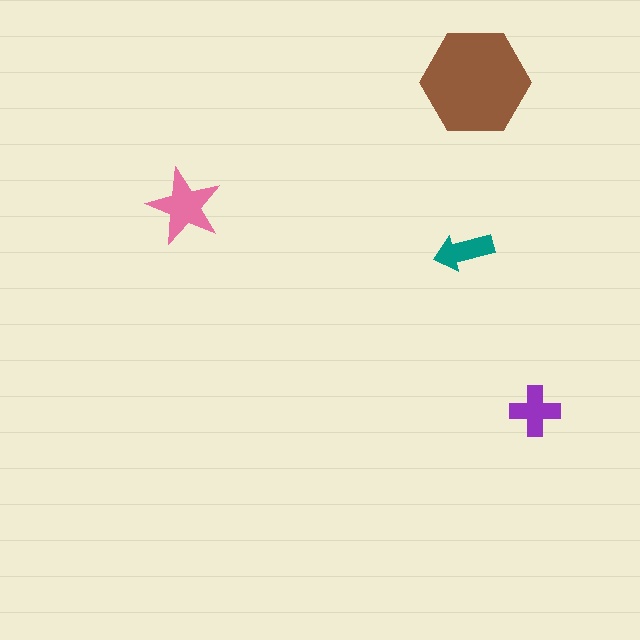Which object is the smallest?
The teal arrow.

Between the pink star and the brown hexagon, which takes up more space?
The brown hexagon.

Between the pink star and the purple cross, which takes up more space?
The pink star.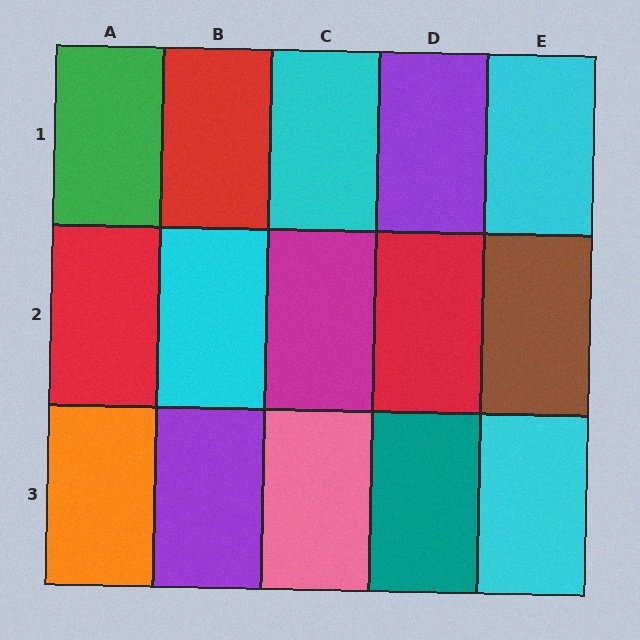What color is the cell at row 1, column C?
Cyan.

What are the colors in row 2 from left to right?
Red, cyan, magenta, red, brown.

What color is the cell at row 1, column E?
Cyan.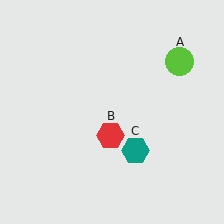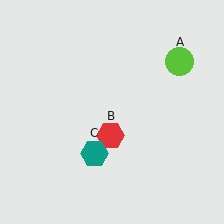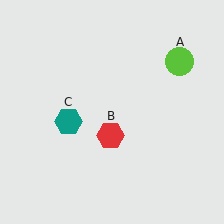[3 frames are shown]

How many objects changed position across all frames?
1 object changed position: teal hexagon (object C).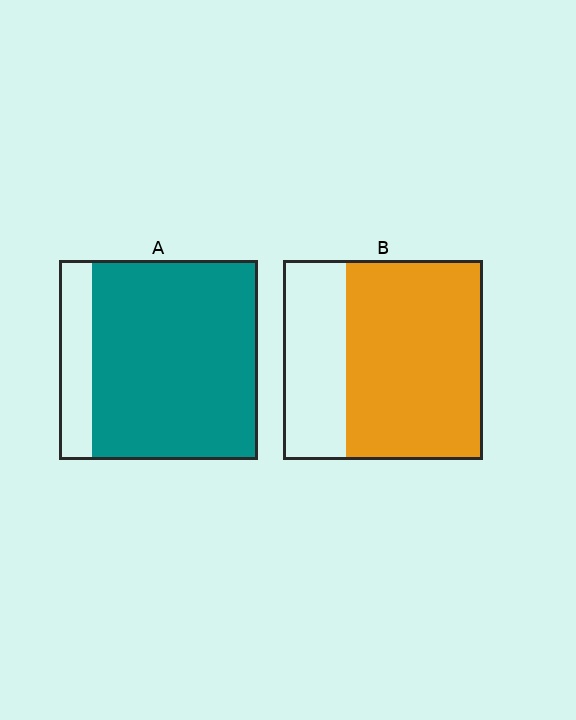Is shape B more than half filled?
Yes.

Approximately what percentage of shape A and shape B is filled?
A is approximately 85% and B is approximately 70%.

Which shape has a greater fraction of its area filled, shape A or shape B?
Shape A.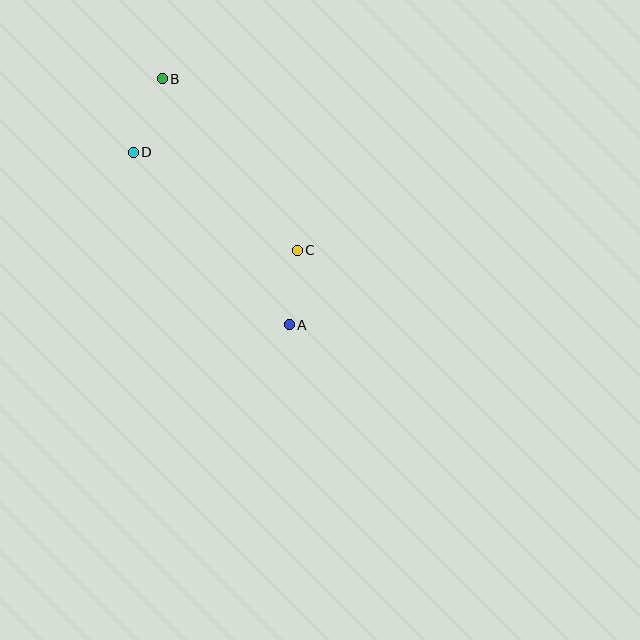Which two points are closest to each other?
Points A and C are closest to each other.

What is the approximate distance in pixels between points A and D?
The distance between A and D is approximately 233 pixels.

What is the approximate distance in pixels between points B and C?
The distance between B and C is approximately 218 pixels.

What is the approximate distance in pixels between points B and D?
The distance between B and D is approximately 79 pixels.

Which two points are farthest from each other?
Points A and B are farthest from each other.